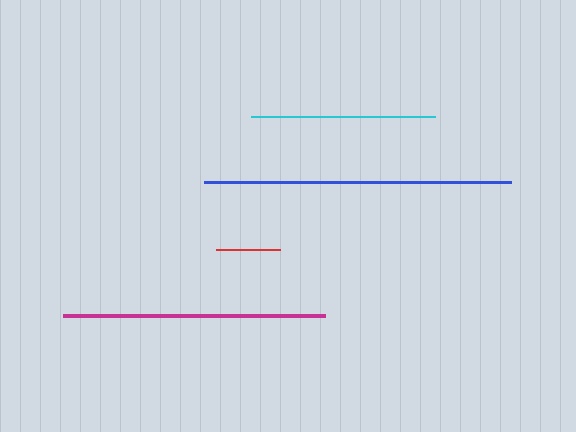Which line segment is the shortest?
The red line is the shortest at approximately 64 pixels.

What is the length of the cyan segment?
The cyan segment is approximately 183 pixels long.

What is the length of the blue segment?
The blue segment is approximately 307 pixels long.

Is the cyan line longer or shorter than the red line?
The cyan line is longer than the red line.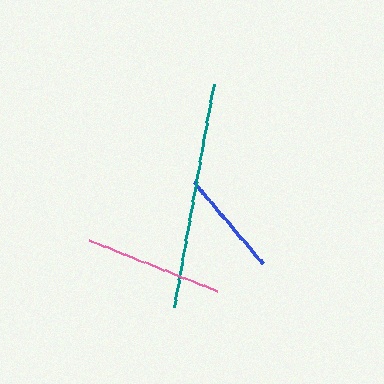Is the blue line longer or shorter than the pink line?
The pink line is longer than the blue line.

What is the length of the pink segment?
The pink segment is approximately 138 pixels long.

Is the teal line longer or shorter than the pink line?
The teal line is longer than the pink line.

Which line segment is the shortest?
The blue line is the shortest at approximately 107 pixels.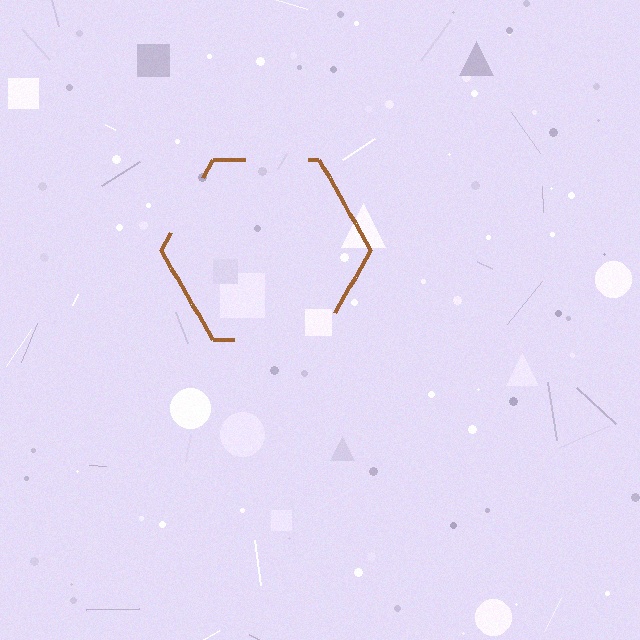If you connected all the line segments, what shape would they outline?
They would outline a hexagon.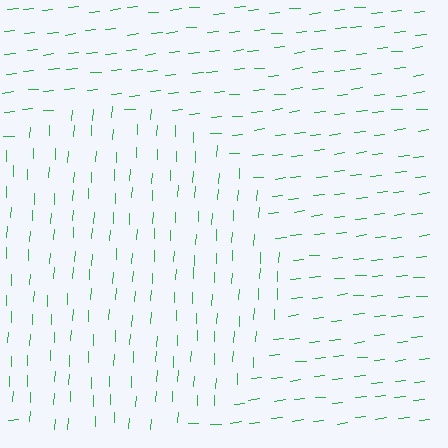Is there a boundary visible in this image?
Yes, there is a texture boundary formed by a change in line orientation.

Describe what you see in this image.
The image is filled with small green line segments. A circle region in the image has lines oriented differently from the surrounding lines, creating a visible texture boundary.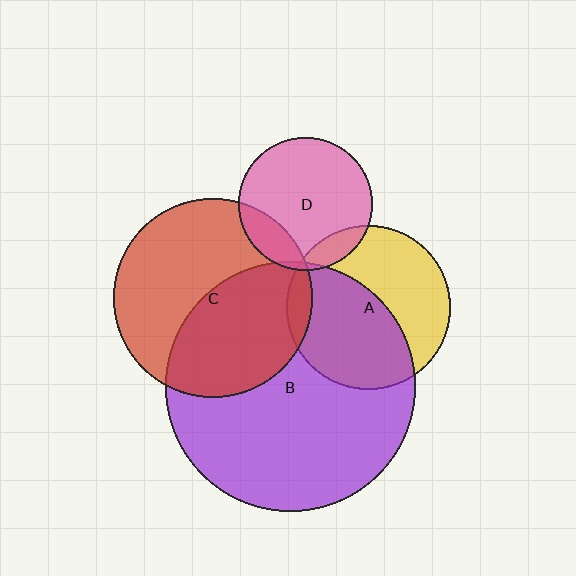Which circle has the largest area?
Circle B (purple).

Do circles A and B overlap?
Yes.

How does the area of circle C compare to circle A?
Approximately 1.5 times.